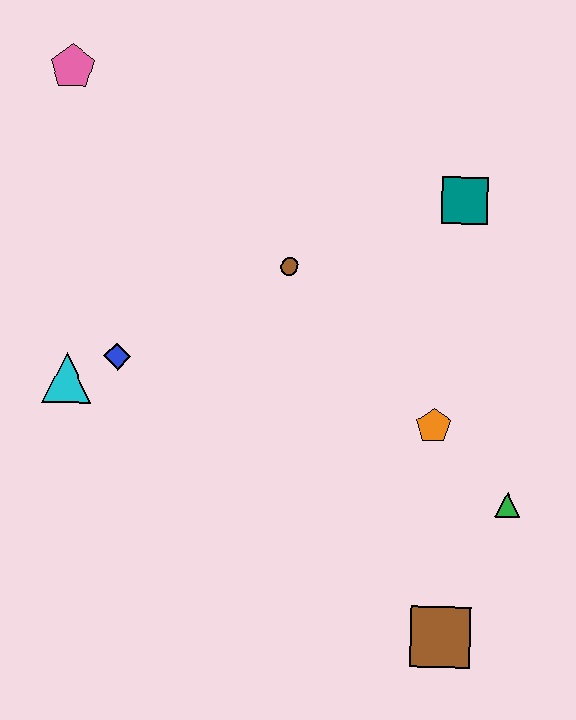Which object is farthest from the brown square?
The pink pentagon is farthest from the brown square.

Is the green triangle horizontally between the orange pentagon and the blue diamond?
No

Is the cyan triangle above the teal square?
No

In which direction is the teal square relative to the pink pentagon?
The teal square is to the right of the pink pentagon.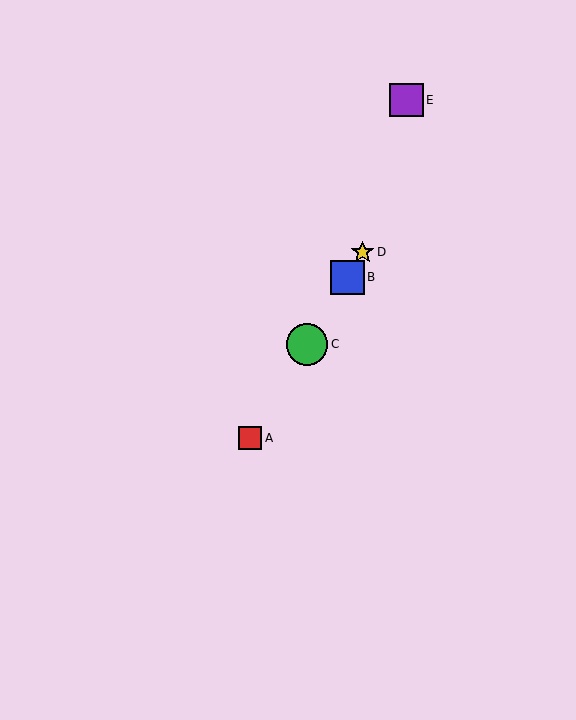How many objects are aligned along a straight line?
4 objects (A, B, C, D) are aligned along a straight line.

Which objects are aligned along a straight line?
Objects A, B, C, D are aligned along a straight line.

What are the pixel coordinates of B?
Object B is at (347, 277).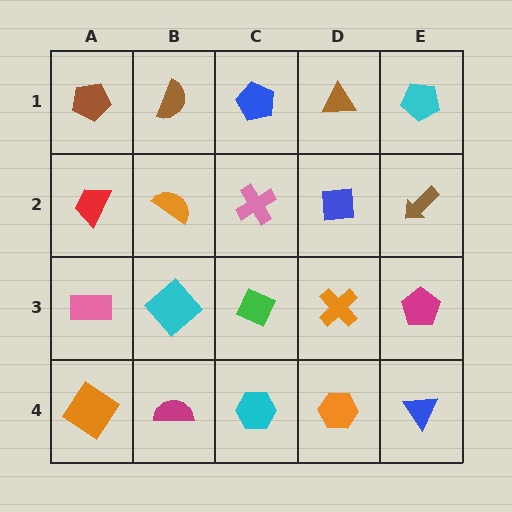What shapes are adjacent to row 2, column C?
A blue pentagon (row 1, column C), a green diamond (row 3, column C), an orange semicircle (row 2, column B), a blue square (row 2, column D).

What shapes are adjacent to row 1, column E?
A brown arrow (row 2, column E), a brown triangle (row 1, column D).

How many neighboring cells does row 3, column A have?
3.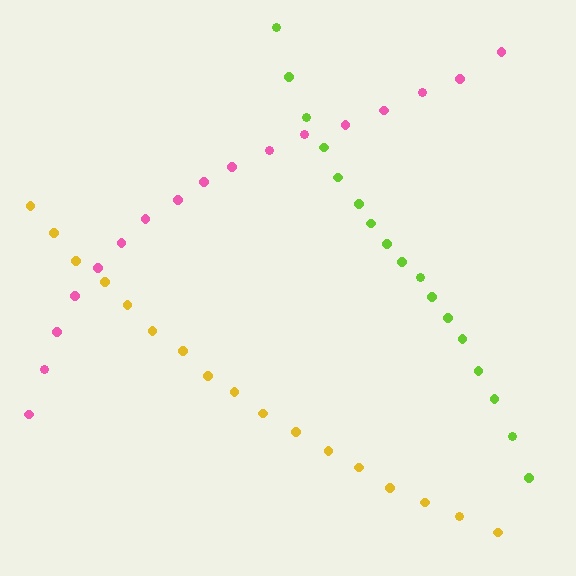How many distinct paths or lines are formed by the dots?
There are 3 distinct paths.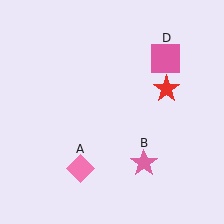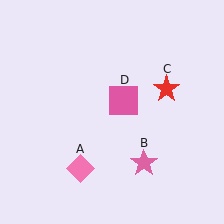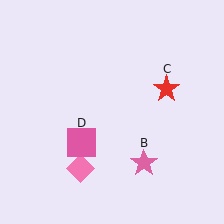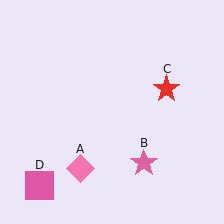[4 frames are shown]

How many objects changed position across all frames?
1 object changed position: pink square (object D).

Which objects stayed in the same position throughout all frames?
Pink diamond (object A) and pink star (object B) and red star (object C) remained stationary.